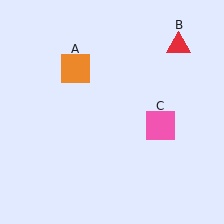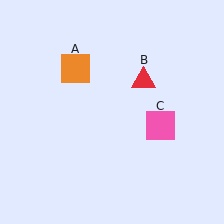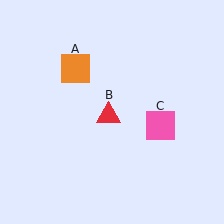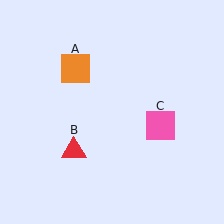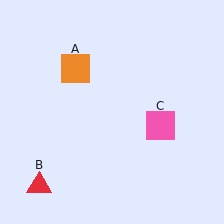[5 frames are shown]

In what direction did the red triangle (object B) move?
The red triangle (object B) moved down and to the left.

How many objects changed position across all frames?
1 object changed position: red triangle (object B).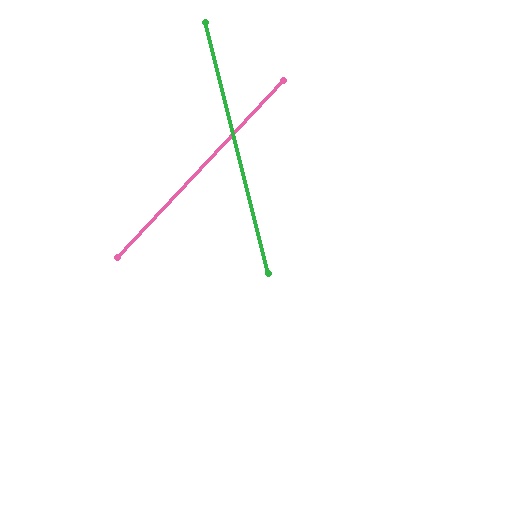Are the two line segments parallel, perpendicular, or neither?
Neither parallel nor perpendicular — they differ by about 57°.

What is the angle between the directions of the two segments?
Approximately 57 degrees.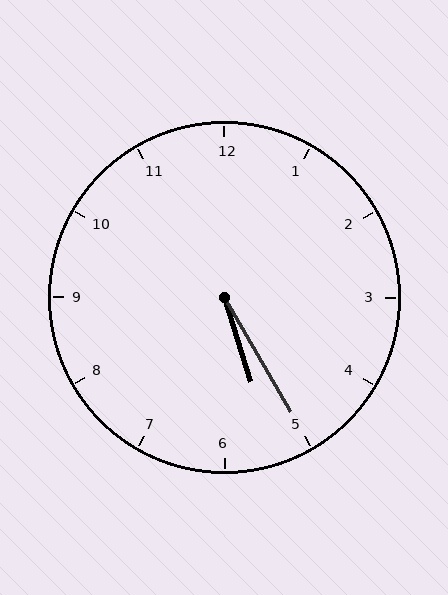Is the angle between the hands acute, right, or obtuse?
It is acute.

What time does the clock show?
5:25.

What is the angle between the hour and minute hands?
Approximately 12 degrees.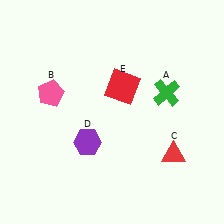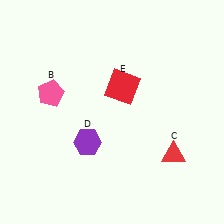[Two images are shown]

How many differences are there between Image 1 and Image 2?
There is 1 difference between the two images.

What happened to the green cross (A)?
The green cross (A) was removed in Image 2. It was in the top-right area of Image 1.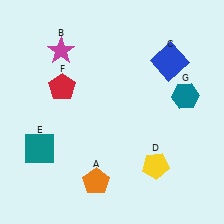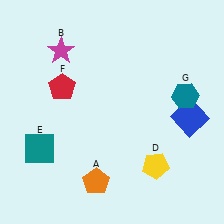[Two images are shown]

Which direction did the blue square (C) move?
The blue square (C) moved down.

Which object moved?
The blue square (C) moved down.